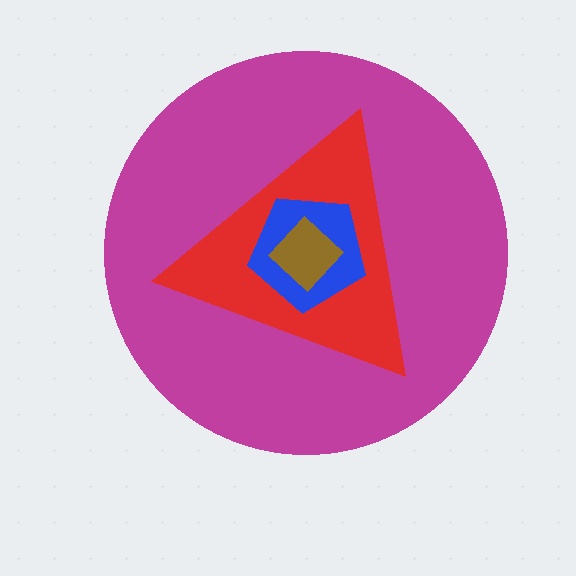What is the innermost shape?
The brown diamond.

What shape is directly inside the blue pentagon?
The brown diamond.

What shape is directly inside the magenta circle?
The red triangle.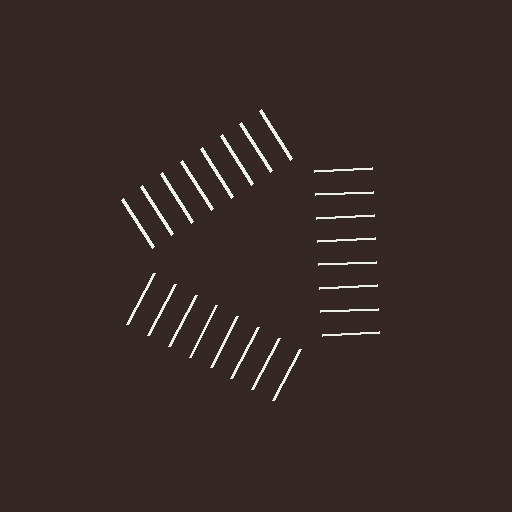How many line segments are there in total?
24 — 8 along each of the 3 edges.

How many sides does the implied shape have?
3 sides — the line-ends trace a triangle.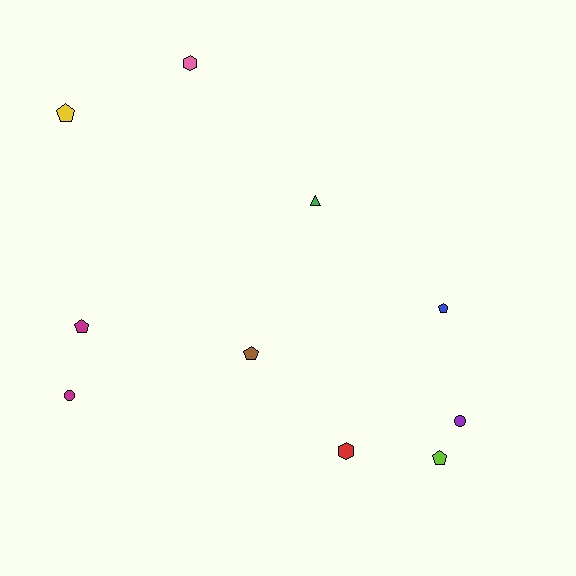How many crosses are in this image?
There are no crosses.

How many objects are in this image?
There are 10 objects.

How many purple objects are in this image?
There is 1 purple object.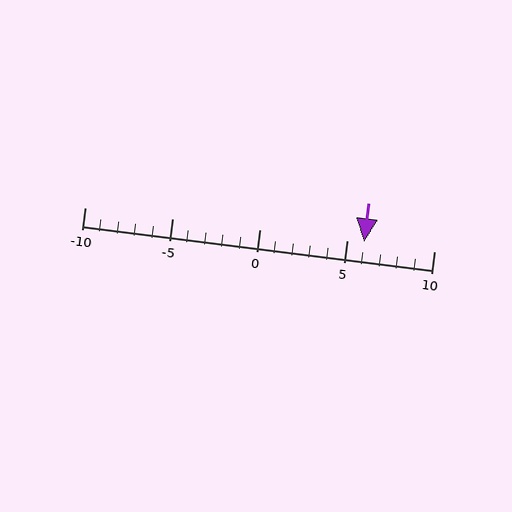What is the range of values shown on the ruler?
The ruler shows values from -10 to 10.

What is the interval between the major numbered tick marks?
The major tick marks are spaced 5 units apart.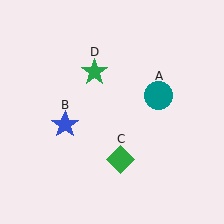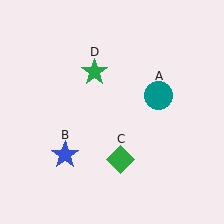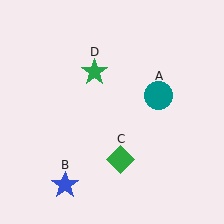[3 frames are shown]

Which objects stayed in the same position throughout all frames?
Teal circle (object A) and green diamond (object C) and green star (object D) remained stationary.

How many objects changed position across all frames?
1 object changed position: blue star (object B).